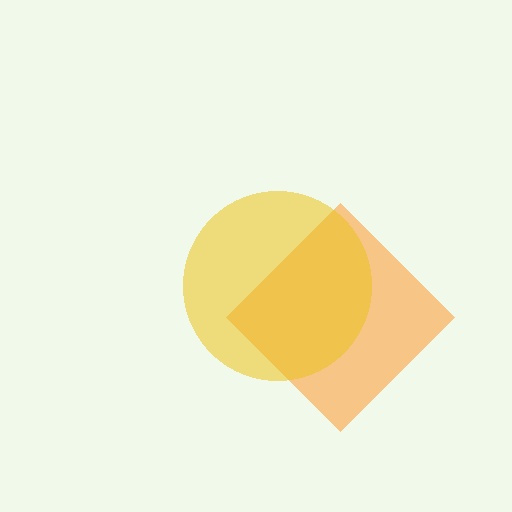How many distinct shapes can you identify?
There are 2 distinct shapes: an orange diamond, a yellow circle.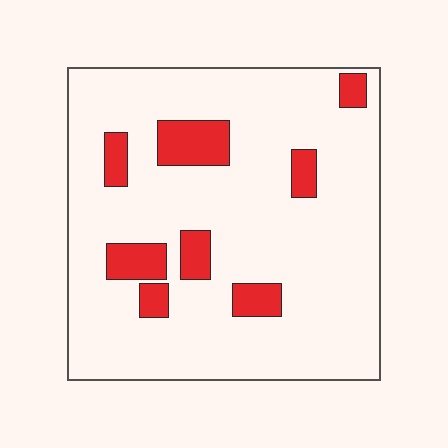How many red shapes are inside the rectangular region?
8.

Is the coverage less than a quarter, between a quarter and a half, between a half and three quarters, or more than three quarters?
Less than a quarter.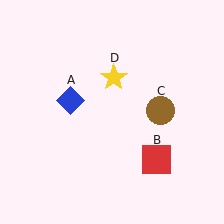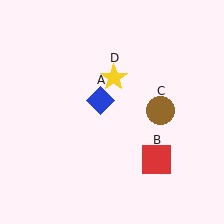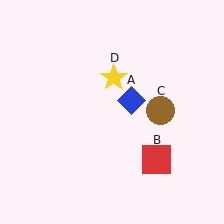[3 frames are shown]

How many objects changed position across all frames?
1 object changed position: blue diamond (object A).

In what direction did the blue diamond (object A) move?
The blue diamond (object A) moved right.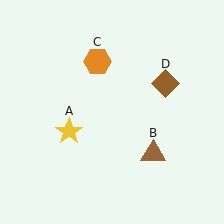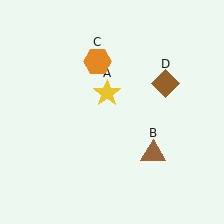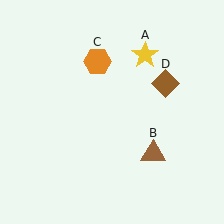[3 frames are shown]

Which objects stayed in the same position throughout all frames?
Brown triangle (object B) and orange hexagon (object C) and brown diamond (object D) remained stationary.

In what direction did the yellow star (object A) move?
The yellow star (object A) moved up and to the right.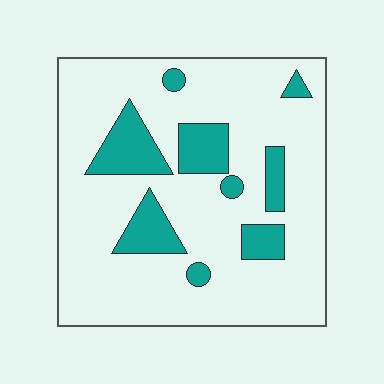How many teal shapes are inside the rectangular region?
9.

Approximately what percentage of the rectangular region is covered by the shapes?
Approximately 20%.